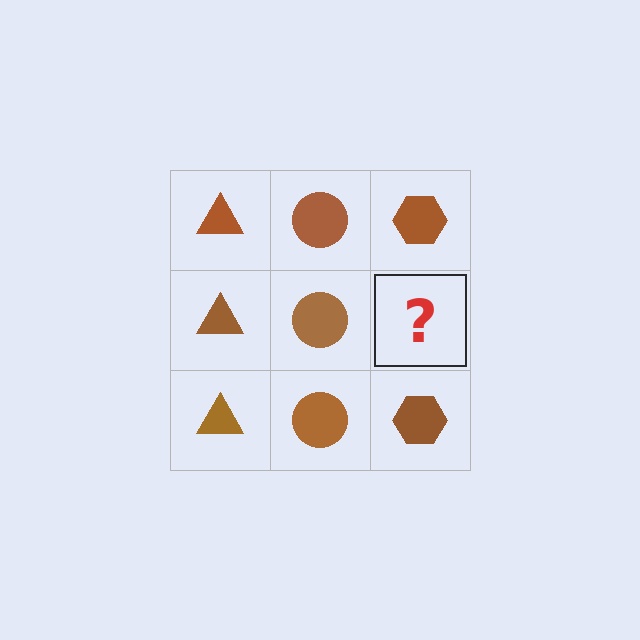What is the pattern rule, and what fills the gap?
The rule is that each column has a consistent shape. The gap should be filled with a brown hexagon.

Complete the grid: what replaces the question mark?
The question mark should be replaced with a brown hexagon.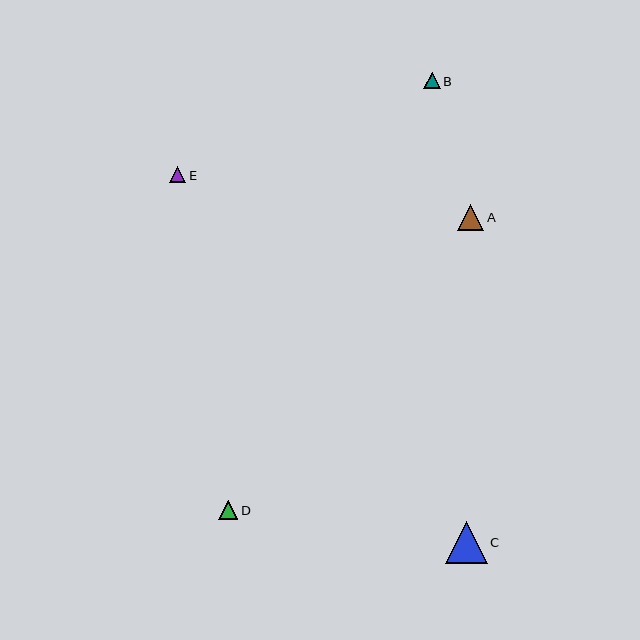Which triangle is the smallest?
Triangle E is the smallest with a size of approximately 16 pixels.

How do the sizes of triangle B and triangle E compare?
Triangle B and triangle E are approximately the same size.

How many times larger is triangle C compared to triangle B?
Triangle C is approximately 2.6 times the size of triangle B.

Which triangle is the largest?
Triangle C is the largest with a size of approximately 42 pixels.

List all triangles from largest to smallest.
From largest to smallest: C, A, D, B, E.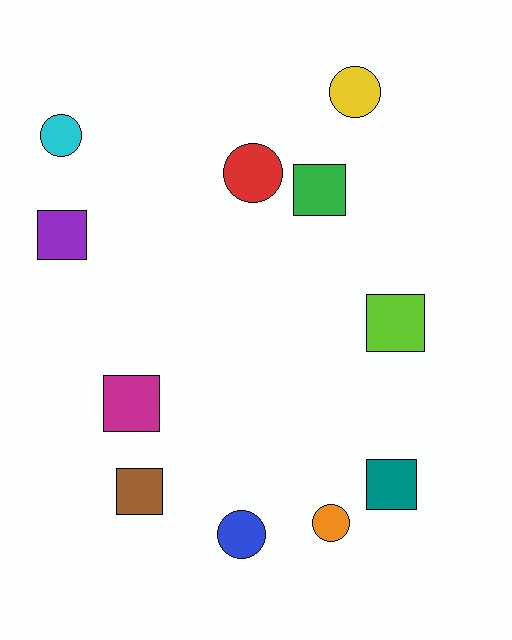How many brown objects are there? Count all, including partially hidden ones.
There is 1 brown object.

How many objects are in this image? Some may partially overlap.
There are 11 objects.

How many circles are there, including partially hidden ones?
There are 5 circles.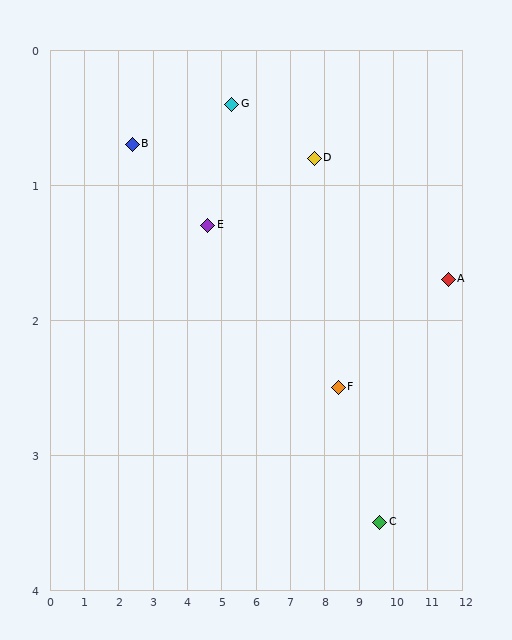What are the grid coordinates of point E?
Point E is at approximately (4.6, 1.3).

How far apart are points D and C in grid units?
Points D and C are about 3.3 grid units apart.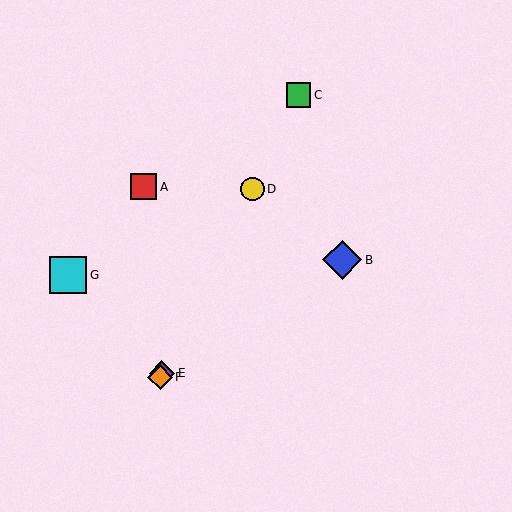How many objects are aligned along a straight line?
4 objects (C, D, E, F) are aligned along a straight line.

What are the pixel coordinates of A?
Object A is at (144, 187).